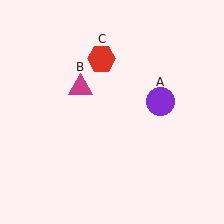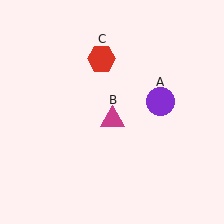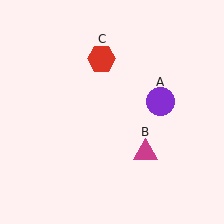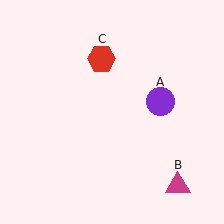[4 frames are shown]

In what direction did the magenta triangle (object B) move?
The magenta triangle (object B) moved down and to the right.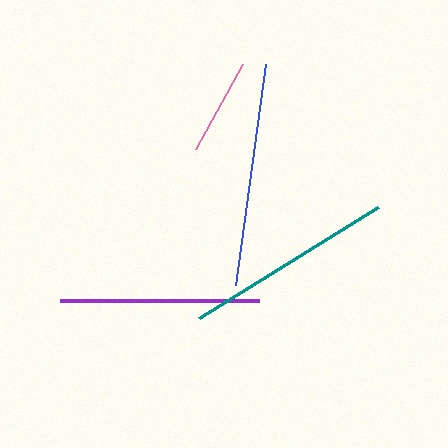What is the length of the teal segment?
The teal segment is approximately 211 pixels long.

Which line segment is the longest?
The blue line is the longest at approximately 223 pixels.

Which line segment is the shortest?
The pink line is the shortest at approximately 97 pixels.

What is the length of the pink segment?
The pink segment is approximately 97 pixels long.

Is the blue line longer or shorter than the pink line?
The blue line is longer than the pink line.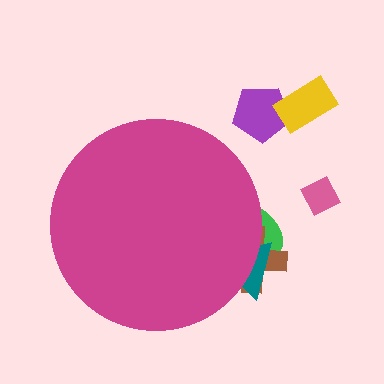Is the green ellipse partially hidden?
Yes, the green ellipse is partially hidden behind the magenta circle.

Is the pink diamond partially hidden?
No, the pink diamond is fully visible.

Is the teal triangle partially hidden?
Yes, the teal triangle is partially hidden behind the magenta circle.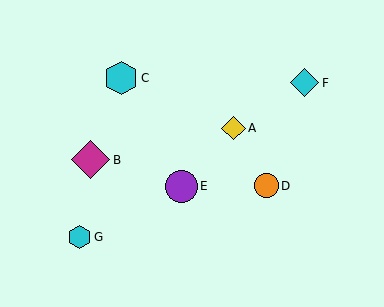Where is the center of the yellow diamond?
The center of the yellow diamond is at (233, 128).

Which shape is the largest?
The magenta diamond (labeled B) is the largest.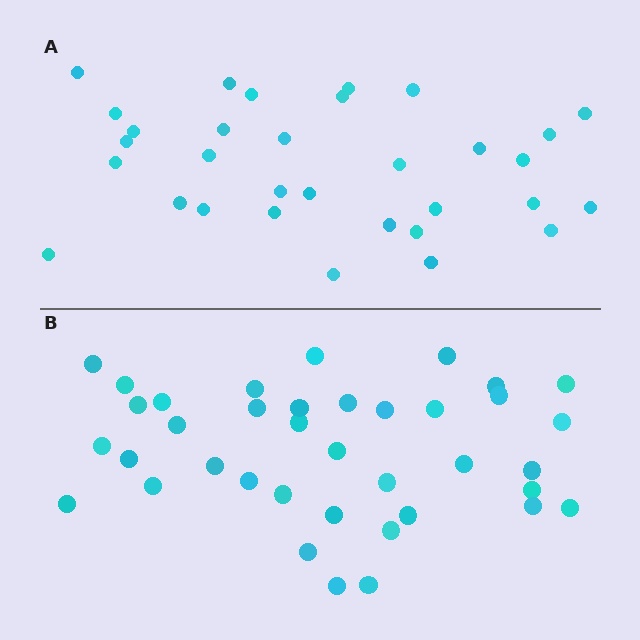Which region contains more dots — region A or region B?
Region B (the bottom region) has more dots.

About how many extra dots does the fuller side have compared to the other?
Region B has about 6 more dots than region A.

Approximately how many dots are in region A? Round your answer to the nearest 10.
About 30 dots. (The exact count is 32, which rounds to 30.)